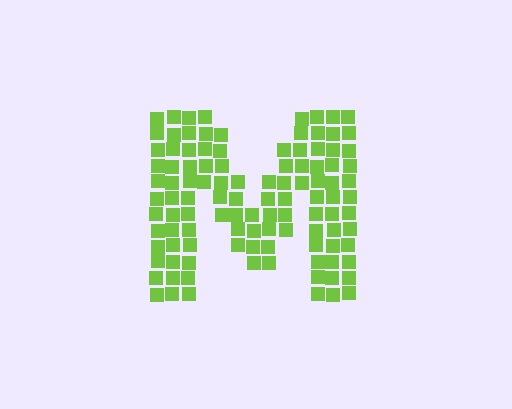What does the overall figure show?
The overall figure shows the letter M.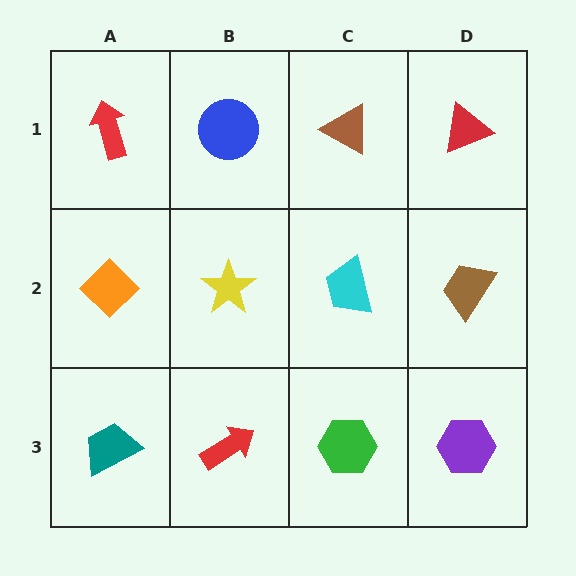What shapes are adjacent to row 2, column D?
A red triangle (row 1, column D), a purple hexagon (row 3, column D), a cyan trapezoid (row 2, column C).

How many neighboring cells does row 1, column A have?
2.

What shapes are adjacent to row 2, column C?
A brown triangle (row 1, column C), a green hexagon (row 3, column C), a yellow star (row 2, column B), a brown trapezoid (row 2, column D).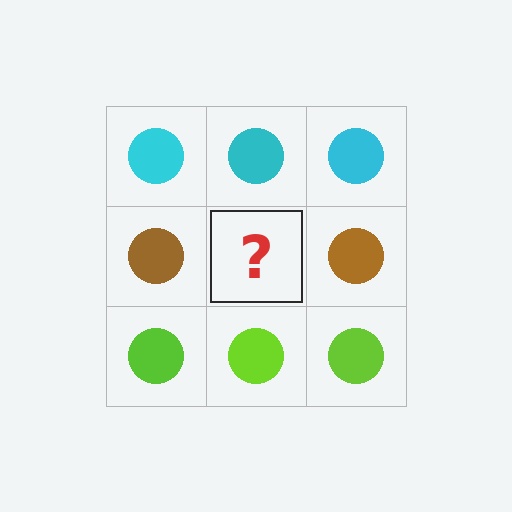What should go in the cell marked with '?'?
The missing cell should contain a brown circle.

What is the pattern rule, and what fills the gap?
The rule is that each row has a consistent color. The gap should be filled with a brown circle.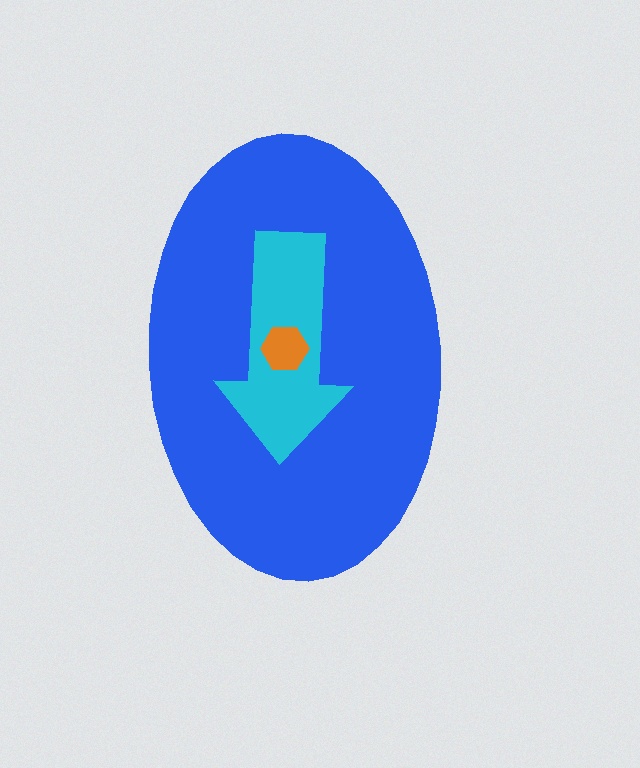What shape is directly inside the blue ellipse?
The cyan arrow.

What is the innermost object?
The orange hexagon.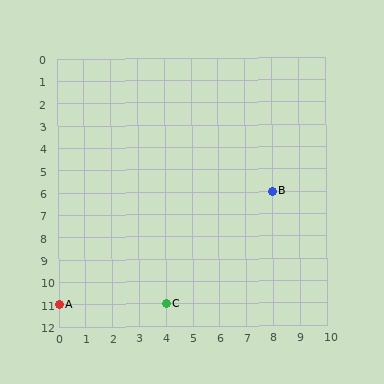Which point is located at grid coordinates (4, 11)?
Point C is at (4, 11).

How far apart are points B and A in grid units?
Points B and A are 8 columns and 5 rows apart (about 9.4 grid units diagonally).